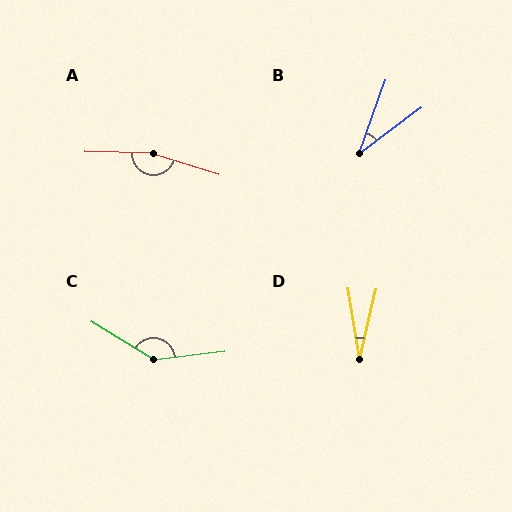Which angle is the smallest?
D, at approximately 22 degrees.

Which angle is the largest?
A, at approximately 164 degrees.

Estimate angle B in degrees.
Approximately 34 degrees.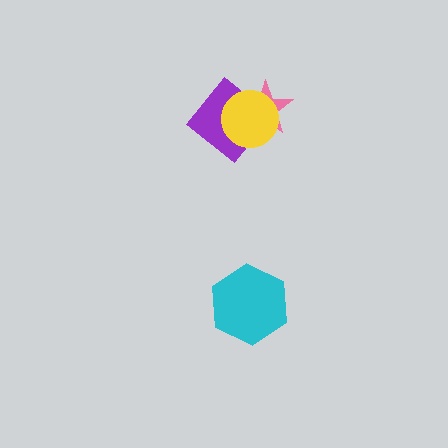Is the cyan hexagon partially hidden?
No, no other shape covers it.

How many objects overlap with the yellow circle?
2 objects overlap with the yellow circle.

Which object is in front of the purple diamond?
The yellow circle is in front of the purple diamond.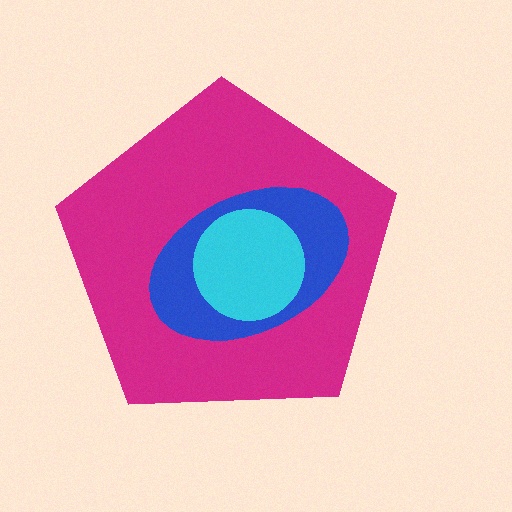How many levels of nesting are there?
3.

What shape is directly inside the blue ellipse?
The cyan circle.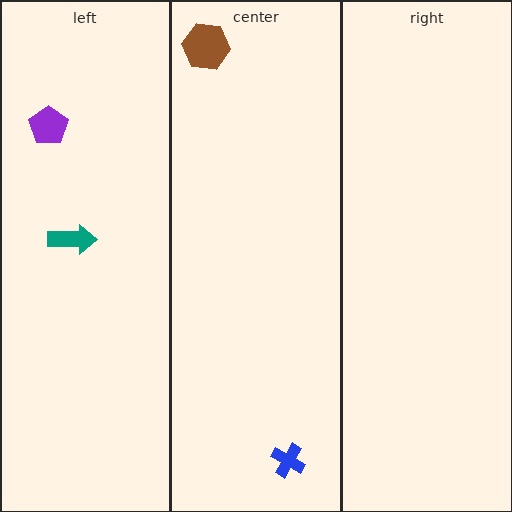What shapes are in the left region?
The teal arrow, the purple pentagon.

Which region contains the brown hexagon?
The center region.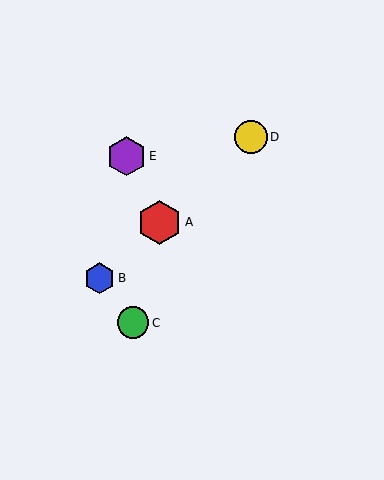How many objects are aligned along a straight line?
3 objects (A, B, D) are aligned along a straight line.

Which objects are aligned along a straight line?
Objects A, B, D are aligned along a straight line.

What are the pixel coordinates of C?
Object C is at (133, 323).